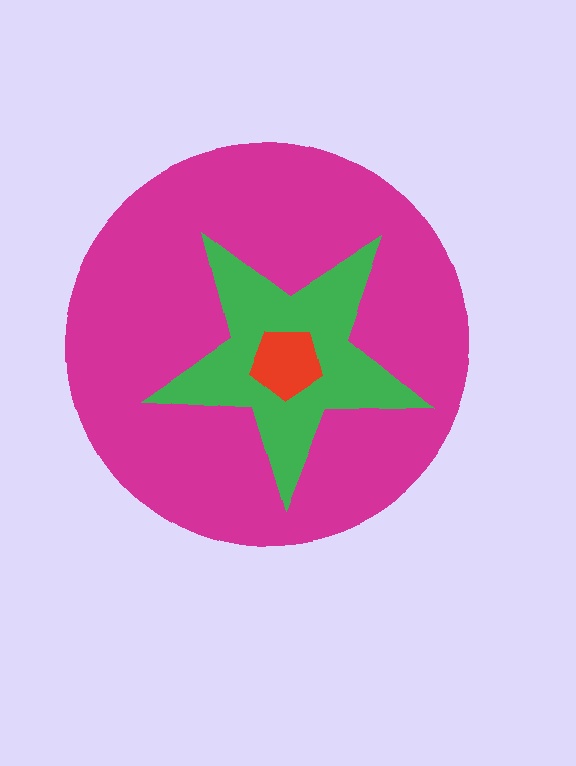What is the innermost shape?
The red pentagon.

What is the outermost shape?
The magenta circle.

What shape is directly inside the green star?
The red pentagon.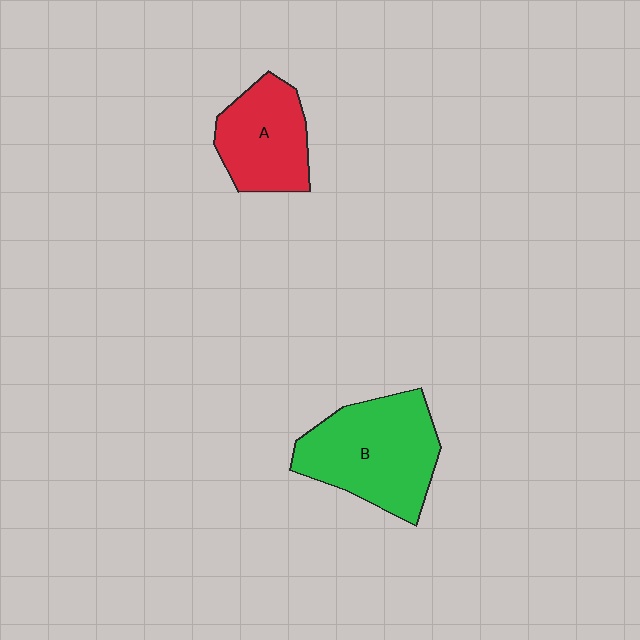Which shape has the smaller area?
Shape A (red).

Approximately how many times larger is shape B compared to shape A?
Approximately 1.4 times.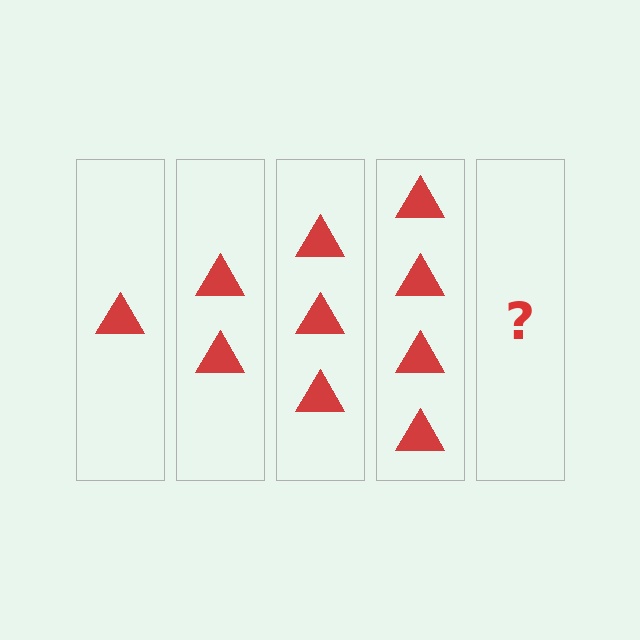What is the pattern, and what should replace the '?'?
The pattern is that each step adds one more triangle. The '?' should be 5 triangles.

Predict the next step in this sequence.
The next step is 5 triangles.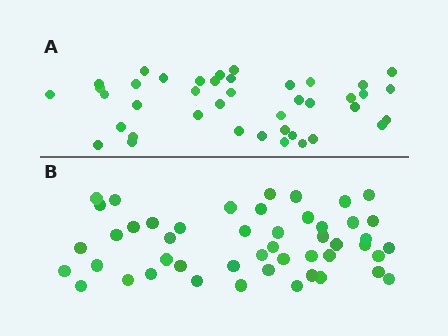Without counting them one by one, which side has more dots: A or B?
Region B (the bottom region) has more dots.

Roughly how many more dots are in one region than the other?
Region B has roughly 8 or so more dots than region A.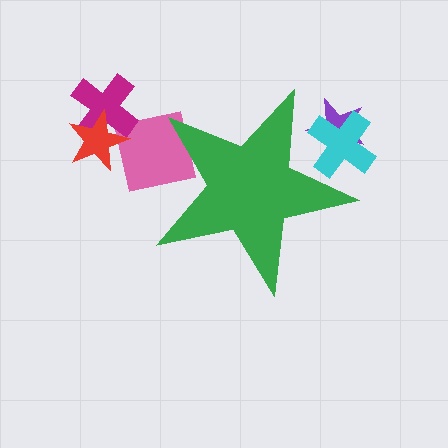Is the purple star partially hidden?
Yes, the purple star is partially hidden behind the green star.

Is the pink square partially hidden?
Yes, the pink square is partially hidden behind the green star.